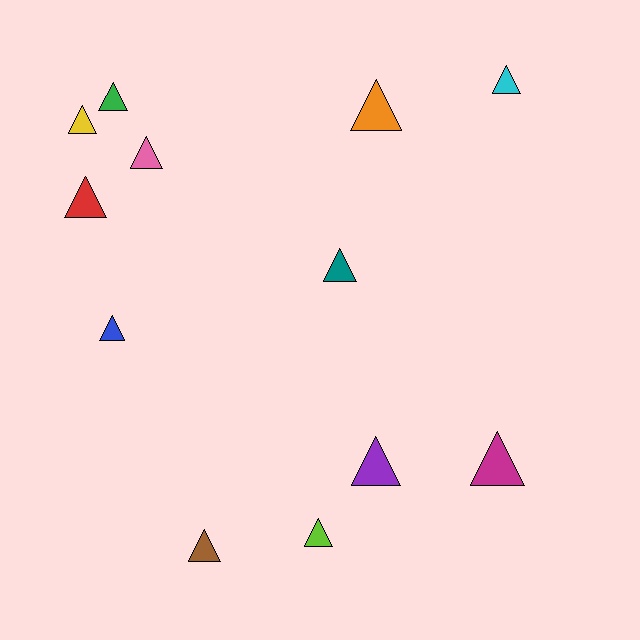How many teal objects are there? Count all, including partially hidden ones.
There is 1 teal object.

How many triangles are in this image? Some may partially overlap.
There are 12 triangles.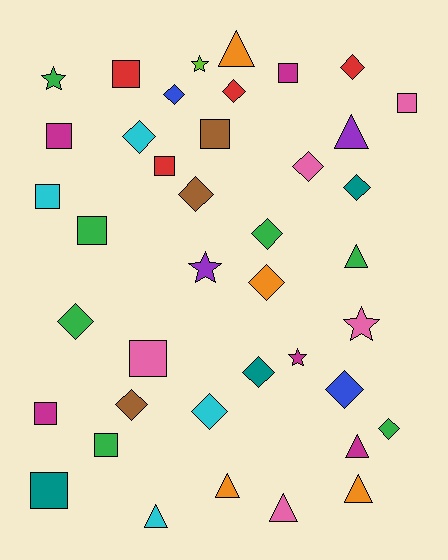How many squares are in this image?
There are 12 squares.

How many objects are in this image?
There are 40 objects.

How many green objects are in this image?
There are 7 green objects.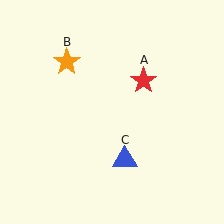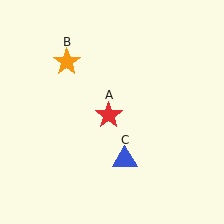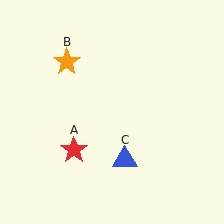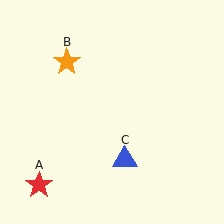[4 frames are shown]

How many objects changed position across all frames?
1 object changed position: red star (object A).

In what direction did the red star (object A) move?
The red star (object A) moved down and to the left.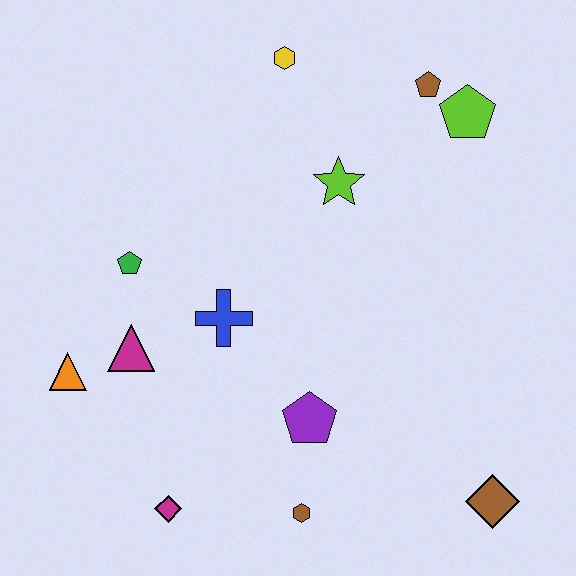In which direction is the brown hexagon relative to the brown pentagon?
The brown hexagon is below the brown pentagon.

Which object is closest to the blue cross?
The magenta triangle is closest to the blue cross.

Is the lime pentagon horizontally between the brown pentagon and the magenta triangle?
No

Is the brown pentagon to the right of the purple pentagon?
Yes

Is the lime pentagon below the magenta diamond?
No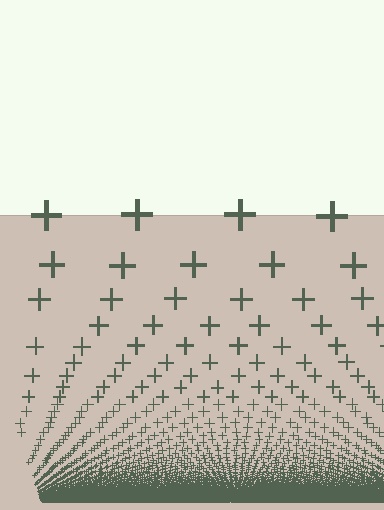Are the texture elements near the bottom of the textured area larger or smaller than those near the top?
Smaller. The gradient is inverted — elements near the bottom are smaller and denser.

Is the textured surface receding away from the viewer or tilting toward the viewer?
The surface appears to tilt toward the viewer. Texture elements get larger and sparser toward the top.